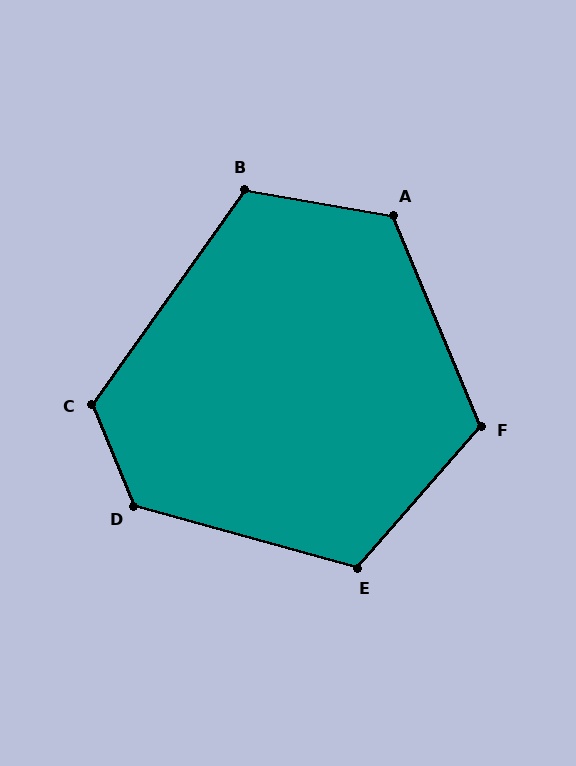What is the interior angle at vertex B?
Approximately 116 degrees (obtuse).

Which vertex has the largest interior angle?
D, at approximately 128 degrees.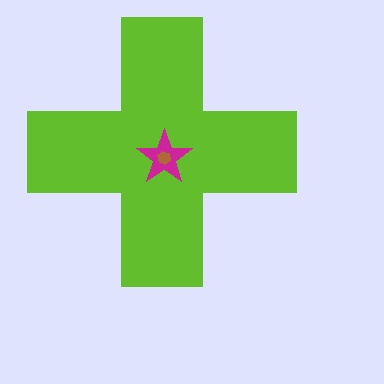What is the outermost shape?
The lime cross.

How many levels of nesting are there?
3.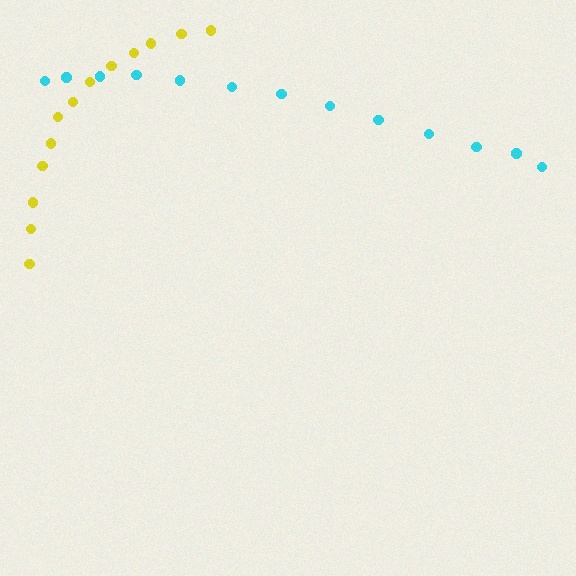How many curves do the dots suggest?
There are 2 distinct paths.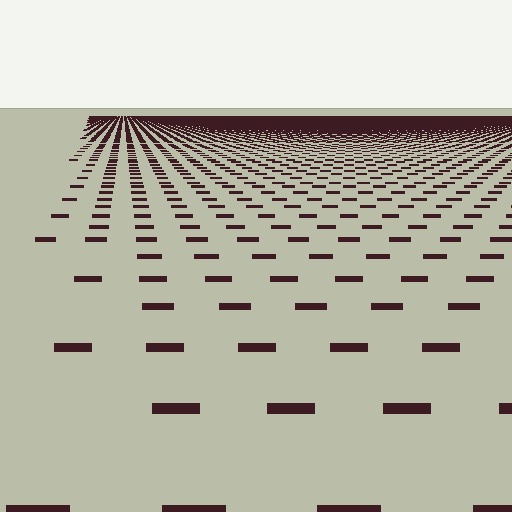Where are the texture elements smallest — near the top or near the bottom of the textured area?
Near the top.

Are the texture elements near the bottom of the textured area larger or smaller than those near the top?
Larger. Near the bottom, elements are closer to the viewer and appear at a bigger on-screen size.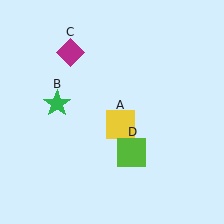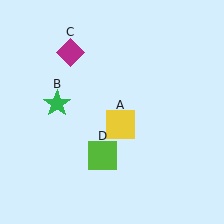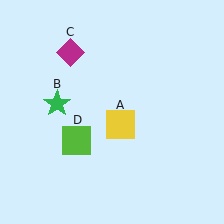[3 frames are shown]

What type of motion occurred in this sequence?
The lime square (object D) rotated clockwise around the center of the scene.